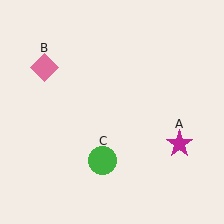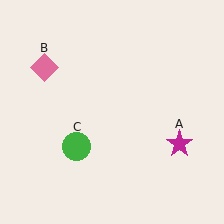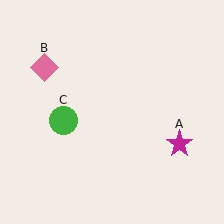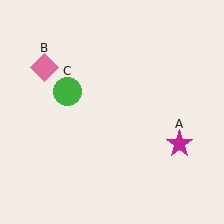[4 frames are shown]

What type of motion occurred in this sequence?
The green circle (object C) rotated clockwise around the center of the scene.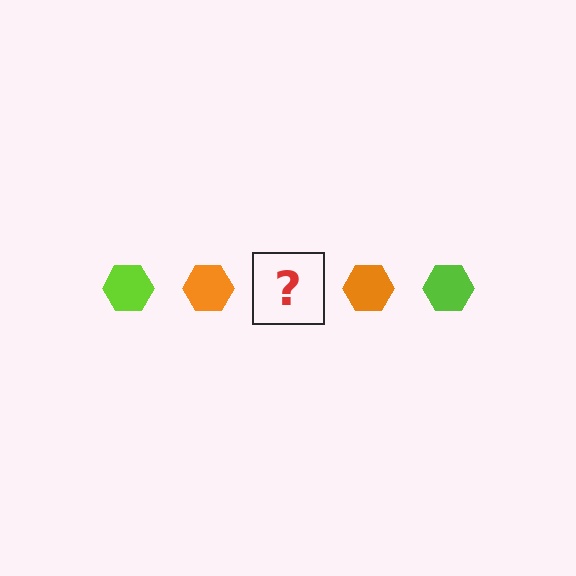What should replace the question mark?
The question mark should be replaced with a lime hexagon.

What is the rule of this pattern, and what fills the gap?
The rule is that the pattern cycles through lime, orange hexagons. The gap should be filled with a lime hexagon.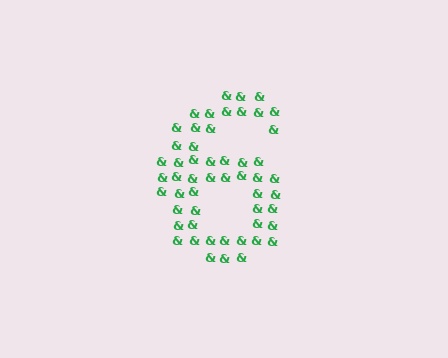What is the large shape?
The large shape is the digit 6.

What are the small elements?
The small elements are ampersands.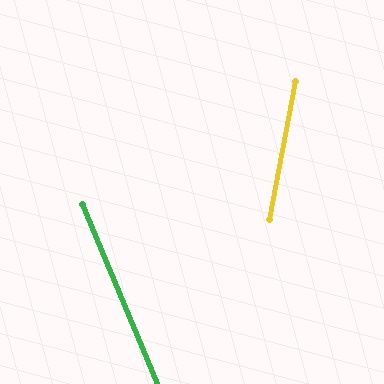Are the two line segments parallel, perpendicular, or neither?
Neither parallel nor perpendicular — they differ by about 33°.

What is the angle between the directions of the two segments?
Approximately 33 degrees.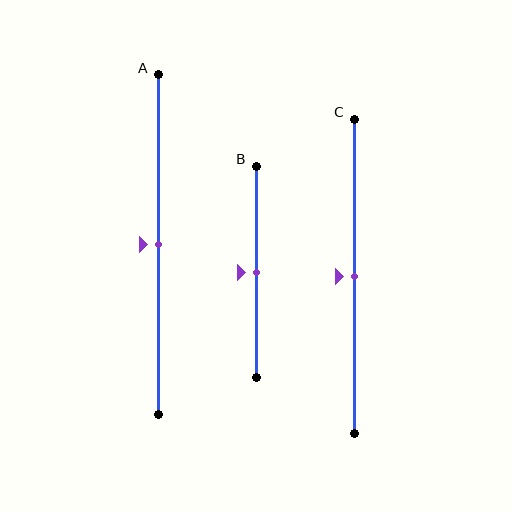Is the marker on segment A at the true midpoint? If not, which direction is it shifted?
Yes, the marker on segment A is at the true midpoint.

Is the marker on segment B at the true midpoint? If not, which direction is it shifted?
Yes, the marker on segment B is at the true midpoint.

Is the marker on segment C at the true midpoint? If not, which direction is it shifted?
Yes, the marker on segment C is at the true midpoint.